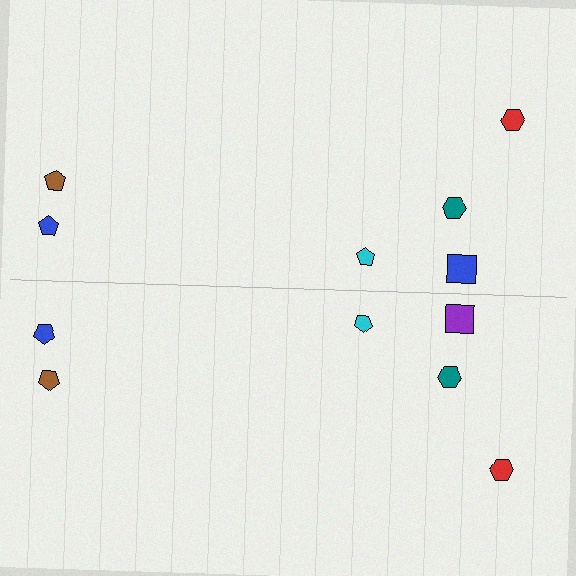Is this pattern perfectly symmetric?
No, the pattern is not perfectly symmetric. The purple square on the bottom side breaks the symmetry — its mirror counterpart is blue.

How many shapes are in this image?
There are 12 shapes in this image.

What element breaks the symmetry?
The purple square on the bottom side breaks the symmetry — its mirror counterpart is blue.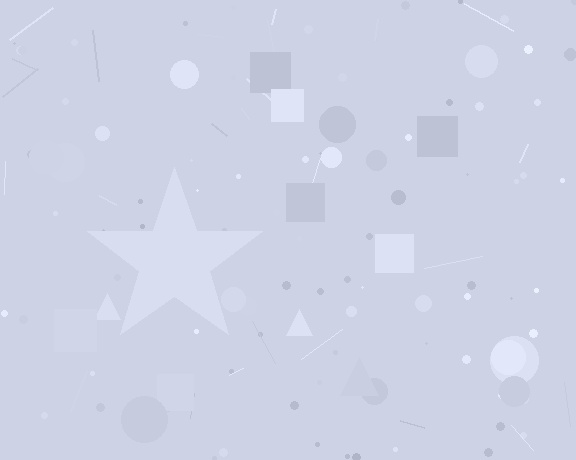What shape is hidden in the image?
A star is hidden in the image.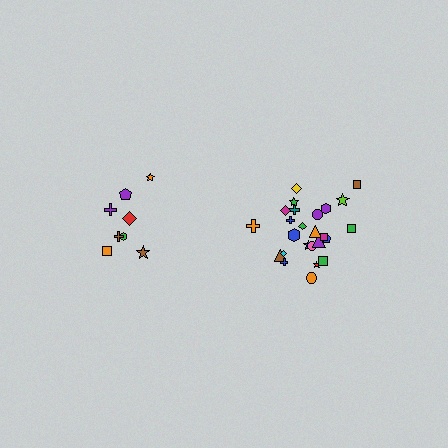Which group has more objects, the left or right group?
The right group.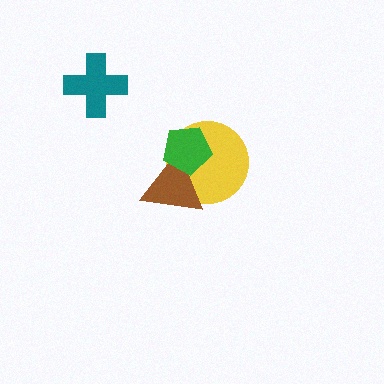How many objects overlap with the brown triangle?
2 objects overlap with the brown triangle.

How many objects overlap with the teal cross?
0 objects overlap with the teal cross.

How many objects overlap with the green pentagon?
2 objects overlap with the green pentagon.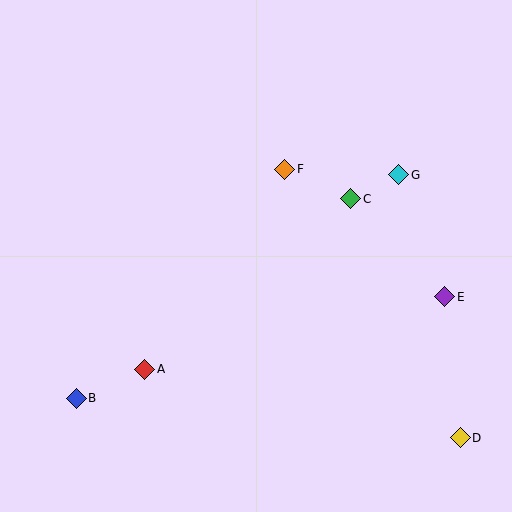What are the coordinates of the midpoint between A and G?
The midpoint between A and G is at (272, 272).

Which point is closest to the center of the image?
Point F at (285, 169) is closest to the center.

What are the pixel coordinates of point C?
Point C is at (351, 199).